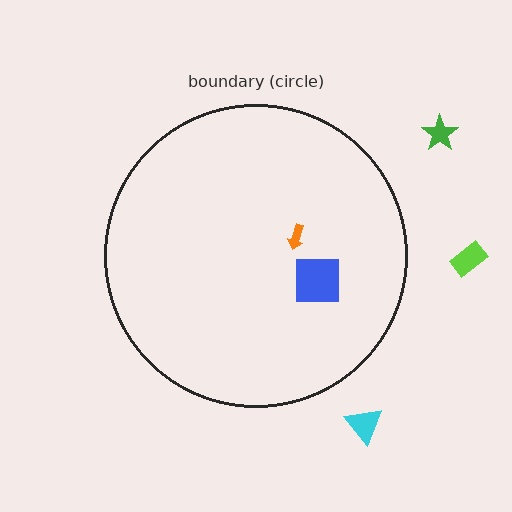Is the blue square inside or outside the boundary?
Inside.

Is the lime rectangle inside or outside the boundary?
Outside.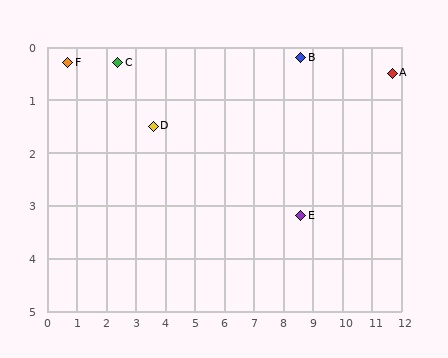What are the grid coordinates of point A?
Point A is at approximately (11.7, 0.5).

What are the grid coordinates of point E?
Point E is at approximately (8.6, 3.2).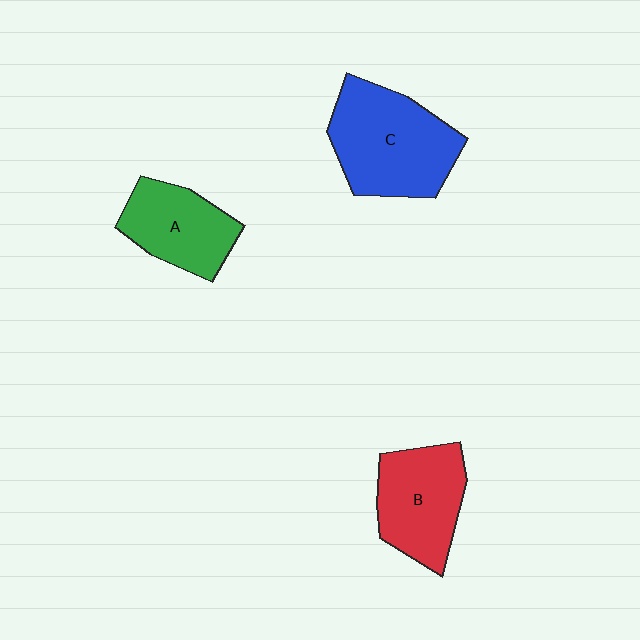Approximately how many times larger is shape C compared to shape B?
Approximately 1.3 times.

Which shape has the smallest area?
Shape A (green).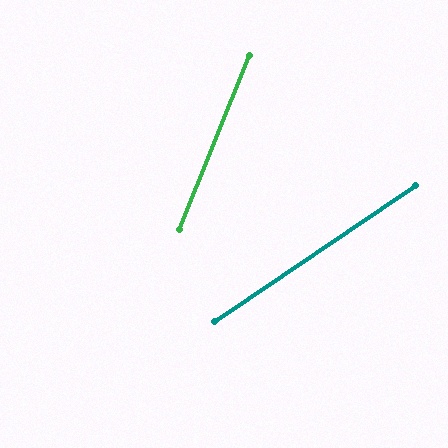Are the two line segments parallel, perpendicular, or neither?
Neither parallel nor perpendicular — they differ by about 34°.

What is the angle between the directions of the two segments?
Approximately 34 degrees.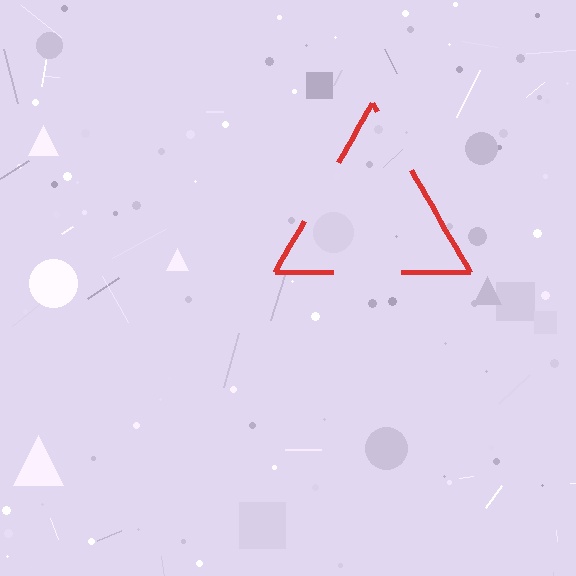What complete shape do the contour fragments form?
The contour fragments form a triangle.